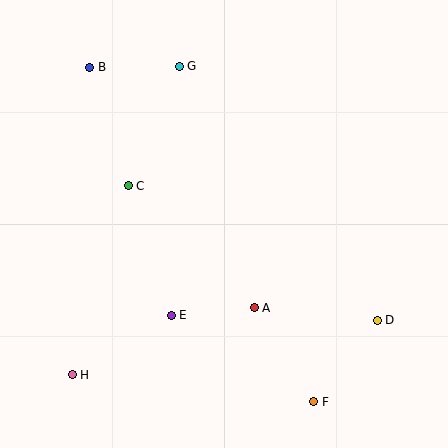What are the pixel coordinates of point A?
Point A is at (254, 308).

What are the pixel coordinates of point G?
Point G is at (179, 66).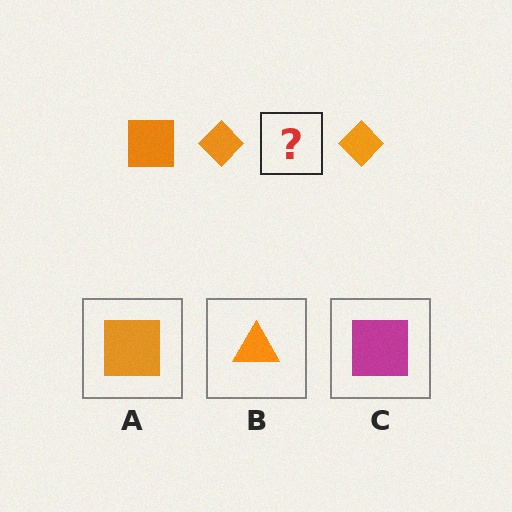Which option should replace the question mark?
Option A.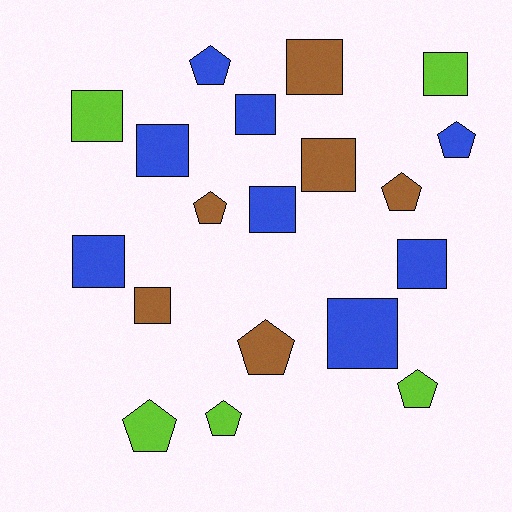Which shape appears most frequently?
Square, with 11 objects.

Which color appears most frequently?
Blue, with 8 objects.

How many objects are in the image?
There are 19 objects.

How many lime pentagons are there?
There are 3 lime pentagons.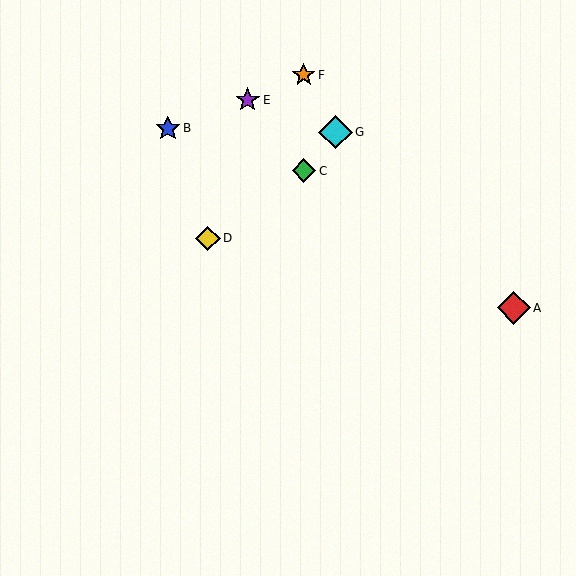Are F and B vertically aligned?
No, F is at x≈304 and B is at x≈168.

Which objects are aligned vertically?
Objects C, F are aligned vertically.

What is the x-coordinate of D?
Object D is at x≈208.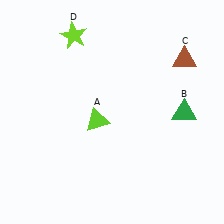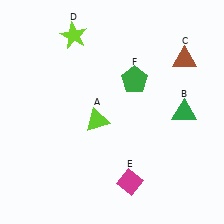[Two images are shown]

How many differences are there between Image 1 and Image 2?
There are 2 differences between the two images.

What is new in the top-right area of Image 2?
A green pentagon (F) was added in the top-right area of Image 2.